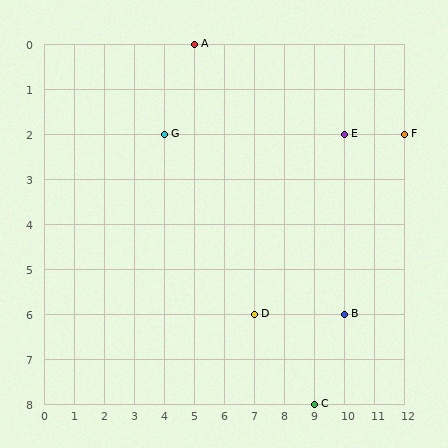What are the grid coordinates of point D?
Point D is at grid coordinates (7, 6).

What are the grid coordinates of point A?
Point A is at grid coordinates (5, 0).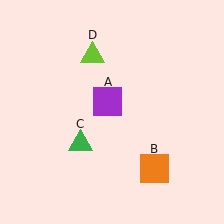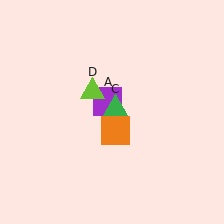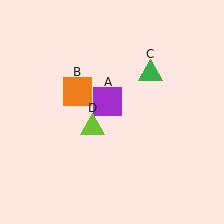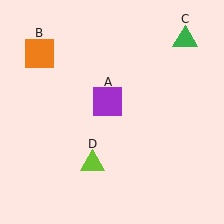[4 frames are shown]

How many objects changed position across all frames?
3 objects changed position: orange square (object B), green triangle (object C), lime triangle (object D).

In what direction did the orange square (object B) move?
The orange square (object B) moved up and to the left.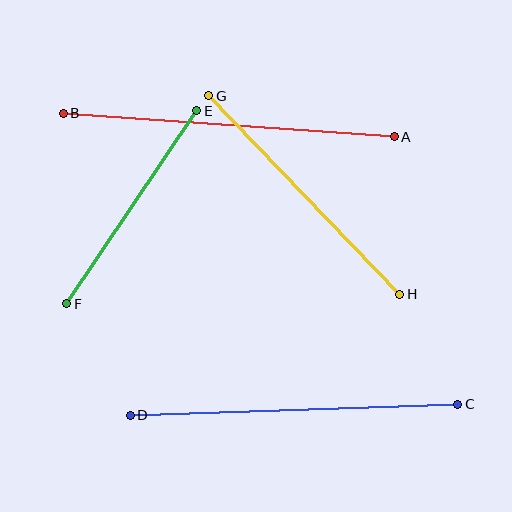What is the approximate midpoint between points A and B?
The midpoint is at approximately (229, 125) pixels.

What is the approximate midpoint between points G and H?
The midpoint is at approximately (304, 195) pixels.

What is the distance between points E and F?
The distance is approximately 233 pixels.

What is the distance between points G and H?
The distance is approximately 275 pixels.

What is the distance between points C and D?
The distance is approximately 328 pixels.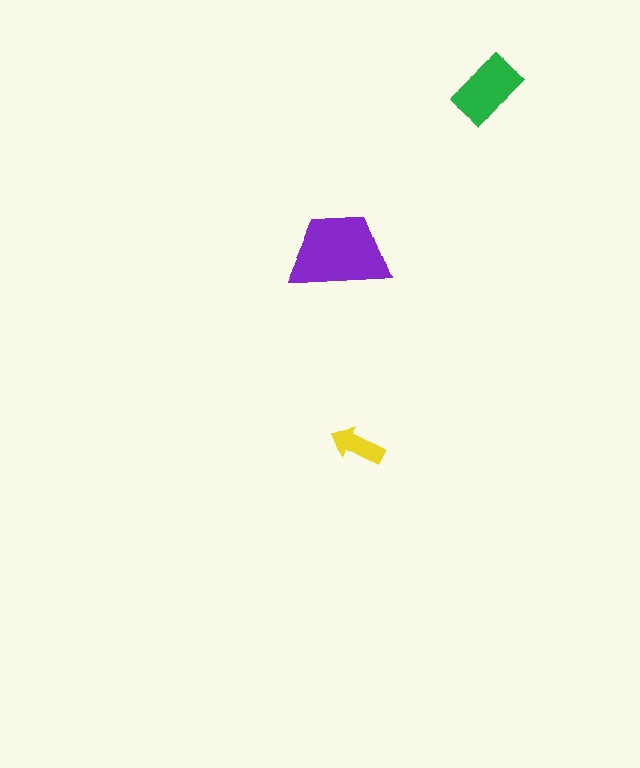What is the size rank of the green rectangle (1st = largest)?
2nd.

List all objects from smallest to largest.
The yellow arrow, the green rectangle, the purple trapezoid.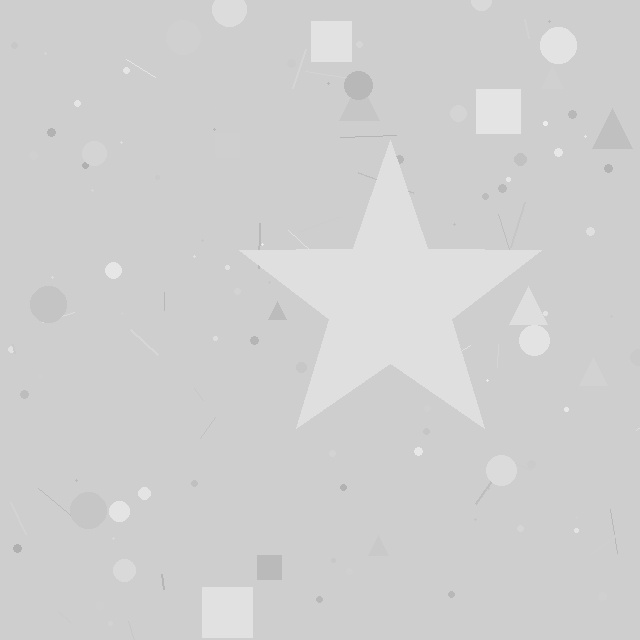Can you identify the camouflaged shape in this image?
The camouflaged shape is a star.